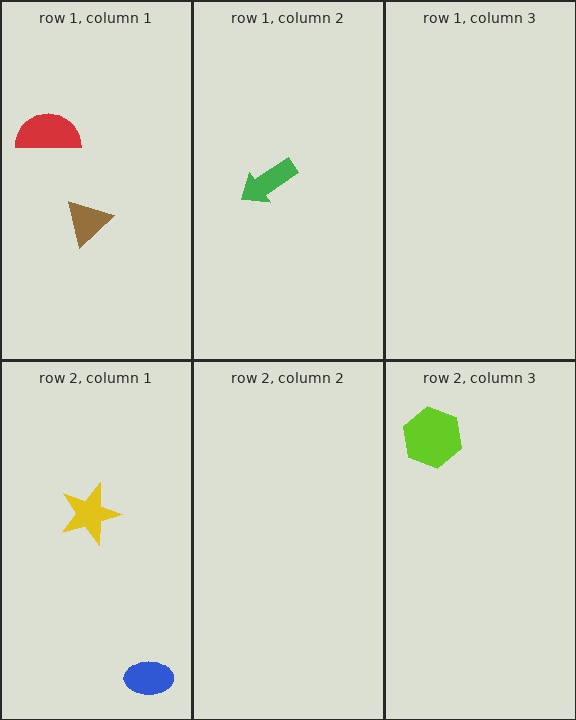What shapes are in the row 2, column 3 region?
The lime hexagon.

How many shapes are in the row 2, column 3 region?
1.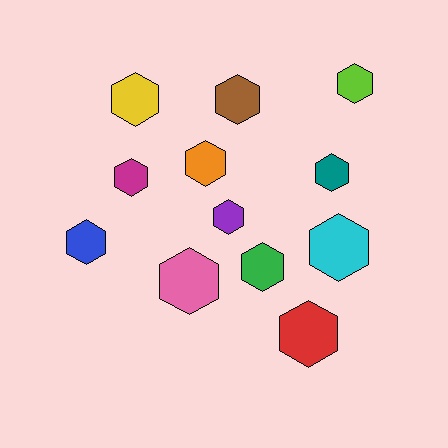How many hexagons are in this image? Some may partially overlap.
There are 12 hexagons.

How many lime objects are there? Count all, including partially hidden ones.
There is 1 lime object.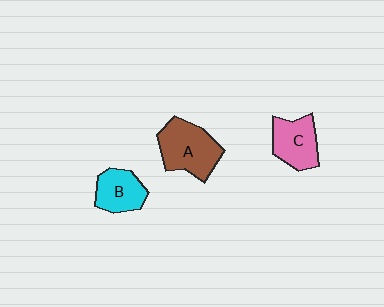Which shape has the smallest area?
Shape B (cyan).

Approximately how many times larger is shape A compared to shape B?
Approximately 1.5 times.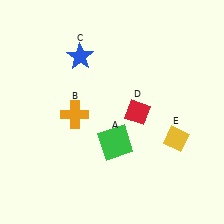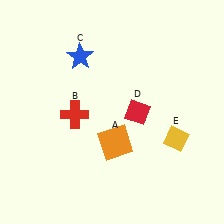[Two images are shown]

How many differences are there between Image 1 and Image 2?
There are 2 differences between the two images.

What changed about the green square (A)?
In Image 1, A is green. In Image 2, it changed to orange.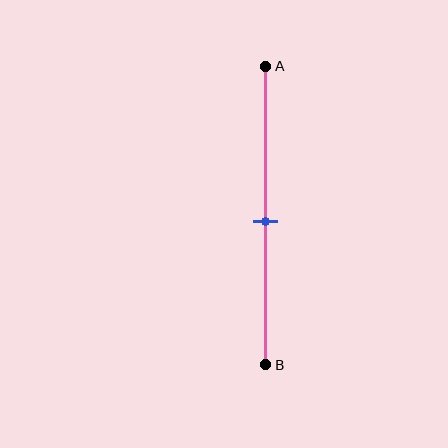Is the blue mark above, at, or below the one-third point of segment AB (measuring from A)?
The blue mark is below the one-third point of segment AB.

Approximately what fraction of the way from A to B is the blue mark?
The blue mark is approximately 50% of the way from A to B.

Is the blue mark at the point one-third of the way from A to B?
No, the mark is at about 50% from A, not at the 33% one-third point.